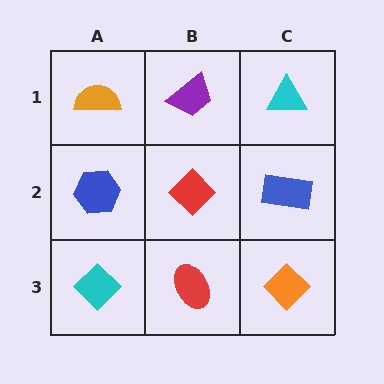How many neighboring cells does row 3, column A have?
2.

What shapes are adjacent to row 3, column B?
A red diamond (row 2, column B), a cyan diamond (row 3, column A), an orange diamond (row 3, column C).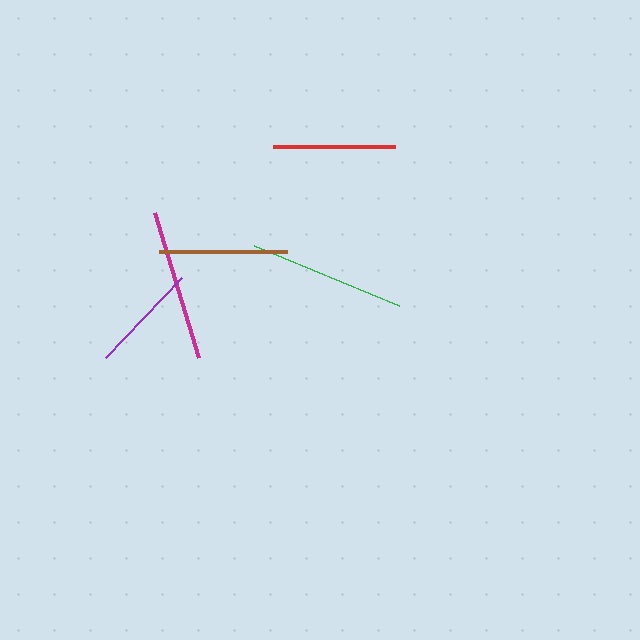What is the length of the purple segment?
The purple segment is approximately 110 pixels long.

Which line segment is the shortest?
The purple line is the shortest at approximately 110 pixels.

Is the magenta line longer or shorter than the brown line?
The magenta line is longer than the brown line.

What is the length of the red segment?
The red segment is approximately 122 pixels long.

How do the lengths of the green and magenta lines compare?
The green and magenta lines are approximately the same length.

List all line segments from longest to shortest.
From longest to shortest: green, magenta, brown, red, purple.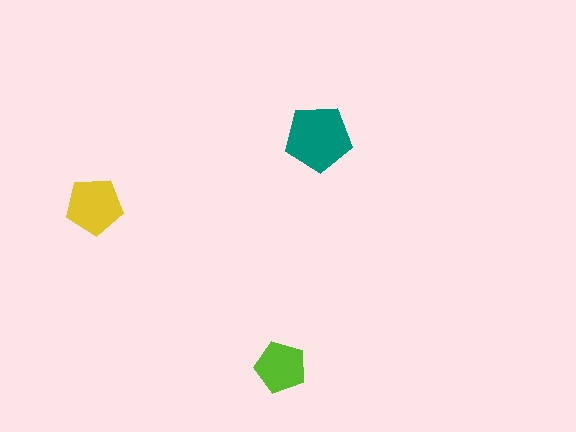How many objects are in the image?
There are 3 objects in the image.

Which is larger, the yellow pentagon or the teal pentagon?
The teal one.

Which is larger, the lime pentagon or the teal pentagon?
The teal one.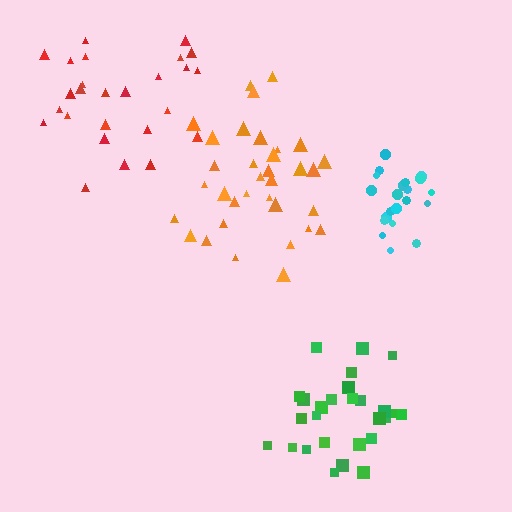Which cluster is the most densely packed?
Cyan.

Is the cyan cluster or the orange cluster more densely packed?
Cyan.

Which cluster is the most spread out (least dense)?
Red.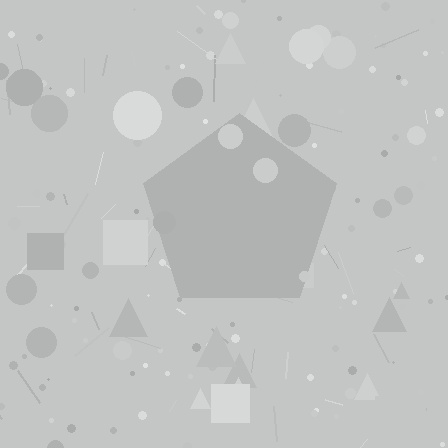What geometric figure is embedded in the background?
A pentagon is embedded in the background.